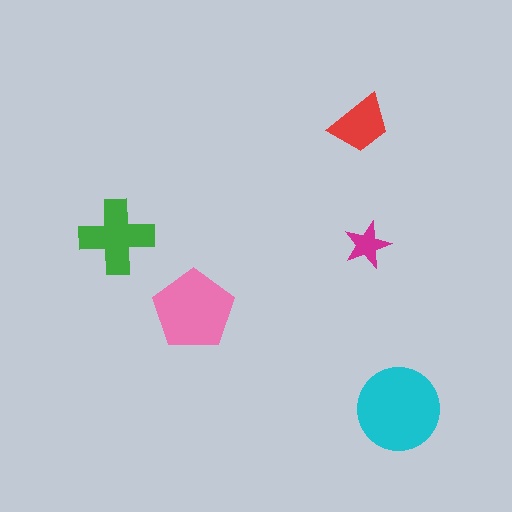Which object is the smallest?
The magenta star.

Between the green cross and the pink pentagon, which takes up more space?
The pink pentagon.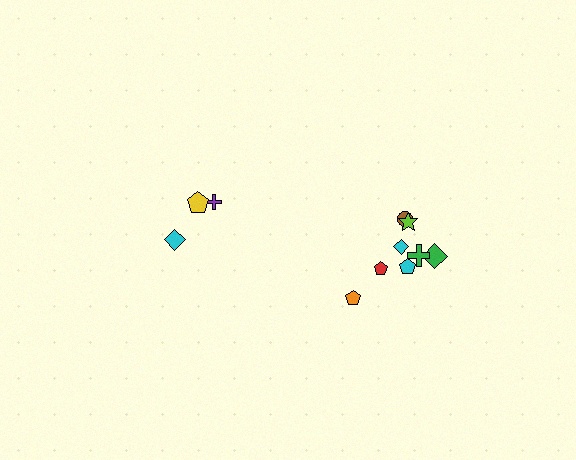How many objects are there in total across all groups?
There are 11 objects.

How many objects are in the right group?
There are 8 objects.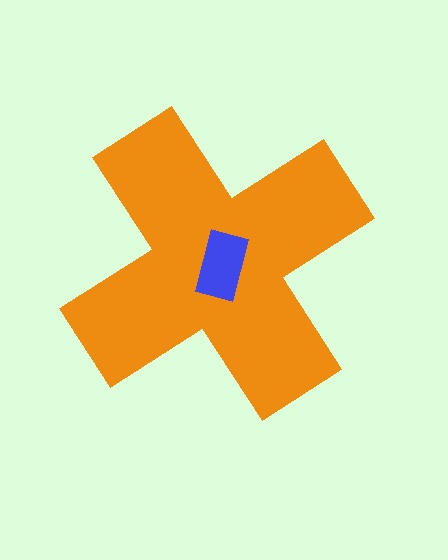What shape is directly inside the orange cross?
The blue rectangle.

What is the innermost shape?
The blue rectangle.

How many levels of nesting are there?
2.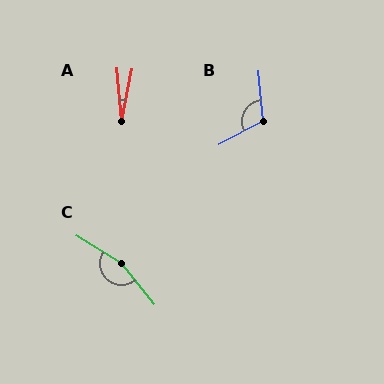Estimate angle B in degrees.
Approximately 112 degrees.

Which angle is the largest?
C, at approximately 161 degrees.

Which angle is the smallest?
A, at approximately 16 degrees.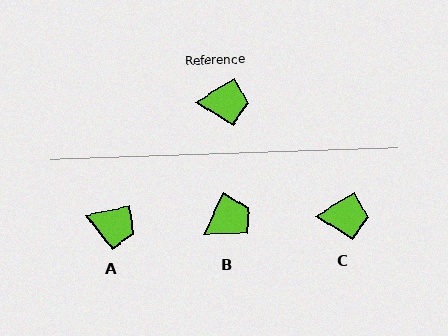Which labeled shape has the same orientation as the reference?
C.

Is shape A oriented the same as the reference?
No, it is off by about 20 degrees.